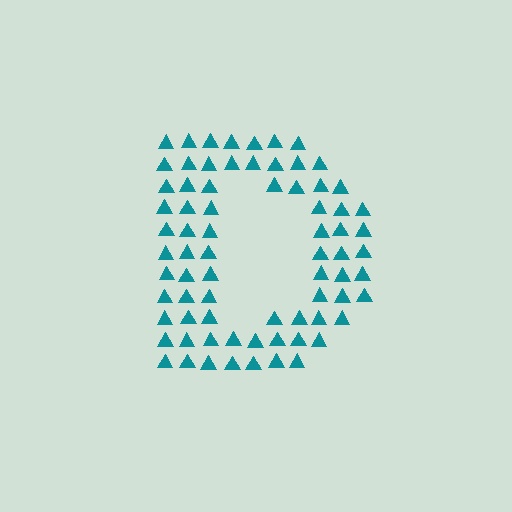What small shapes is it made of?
It is made of small triangles.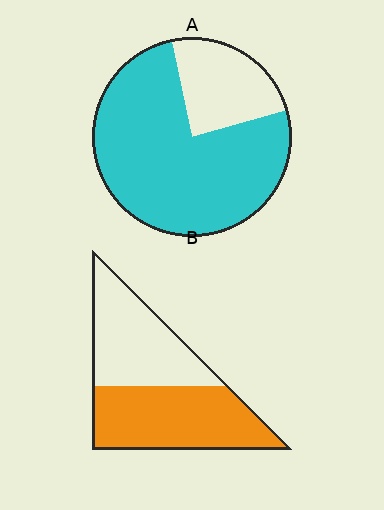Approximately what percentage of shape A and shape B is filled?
A is approximately 75% and B is approximately 55%.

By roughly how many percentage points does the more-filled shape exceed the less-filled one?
By roughly 25 percentage points (A over B).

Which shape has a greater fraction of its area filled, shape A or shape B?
Shape A.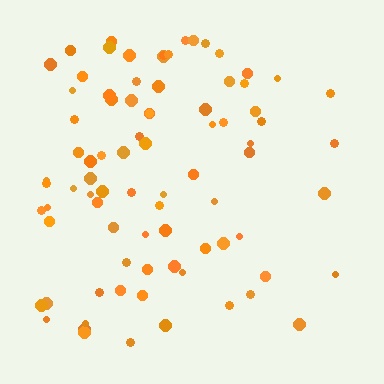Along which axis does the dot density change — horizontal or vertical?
Horizontal.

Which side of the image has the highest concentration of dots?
The left.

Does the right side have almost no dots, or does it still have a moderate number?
Still a moderate number, just noticeably fewer than the left.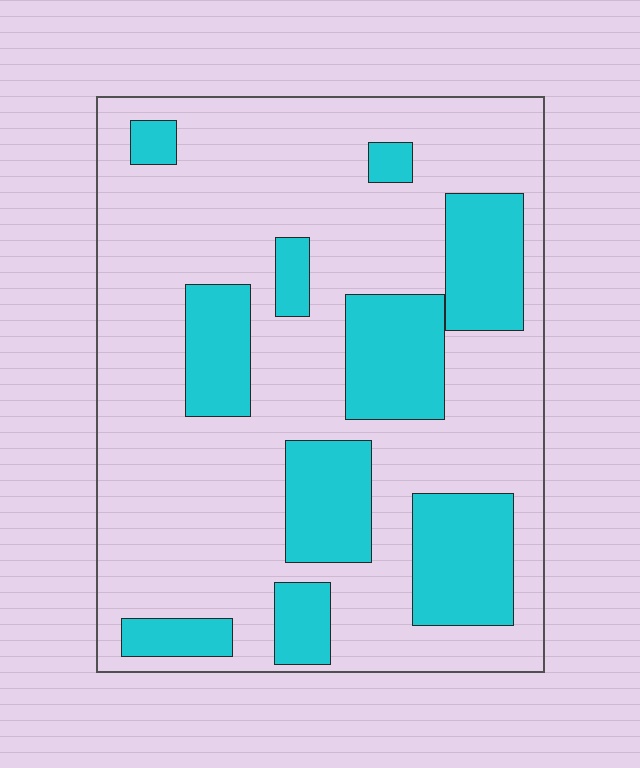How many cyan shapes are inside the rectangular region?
10.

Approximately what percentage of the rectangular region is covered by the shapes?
Approximately 30%.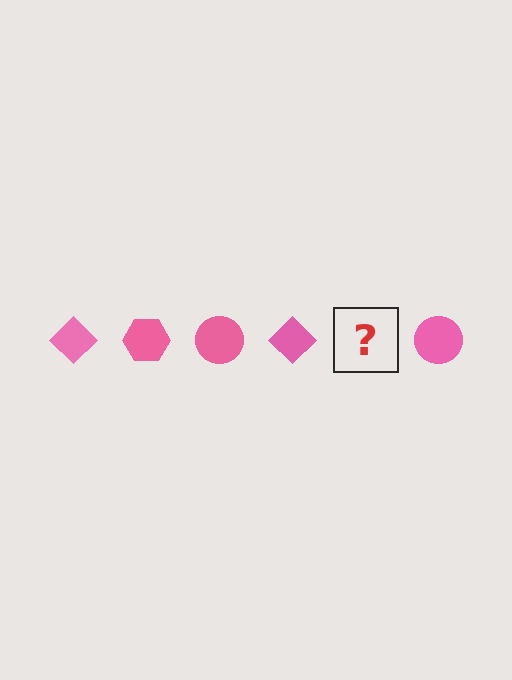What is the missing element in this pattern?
The missing element is a pink hexagon.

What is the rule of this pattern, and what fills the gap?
The rule is that the pattern cycles through diamond, hexagon, circle shapes in pink. The gap should be filled with a pink hexagon.